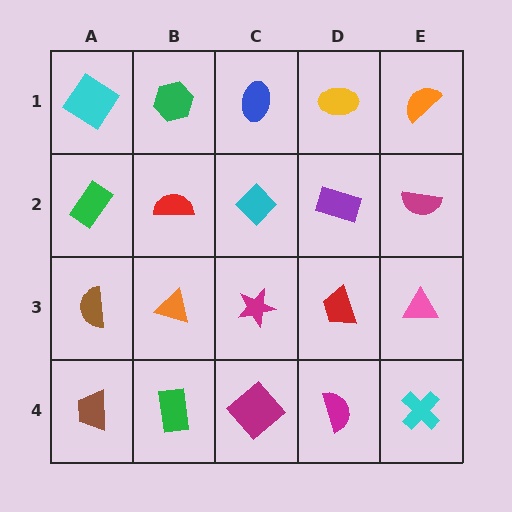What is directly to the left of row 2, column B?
A green rectangle.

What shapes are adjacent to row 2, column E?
An orange semicircle (row 1, column E), a pink triangle (row 3, column E), a purple rectangle (row 2, column D).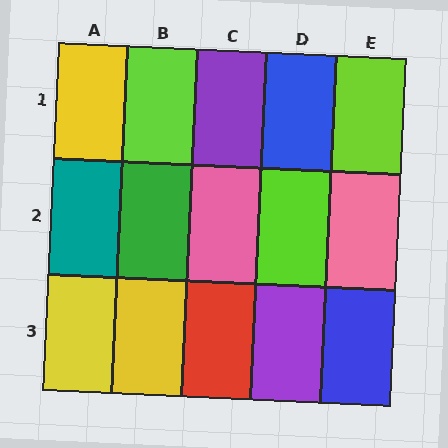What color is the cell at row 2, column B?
Green.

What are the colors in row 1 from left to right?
Yellow, lime, purple, blue, lime.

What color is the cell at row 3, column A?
Yellow.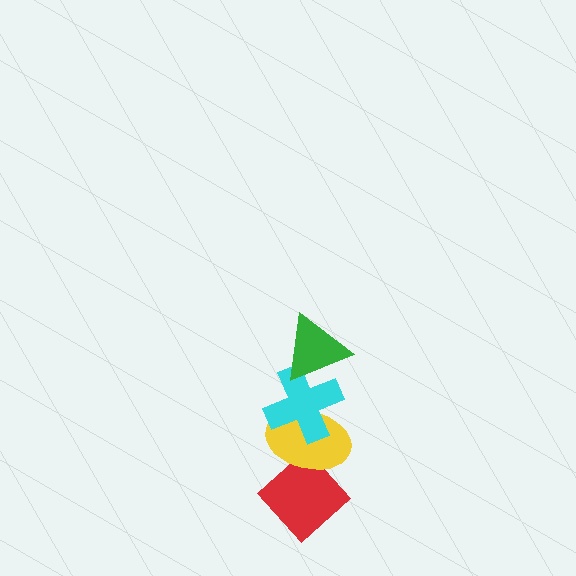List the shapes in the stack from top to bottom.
From top to bottom: the green triangle, the cyan cross, the yellow ellipse, the red diamond.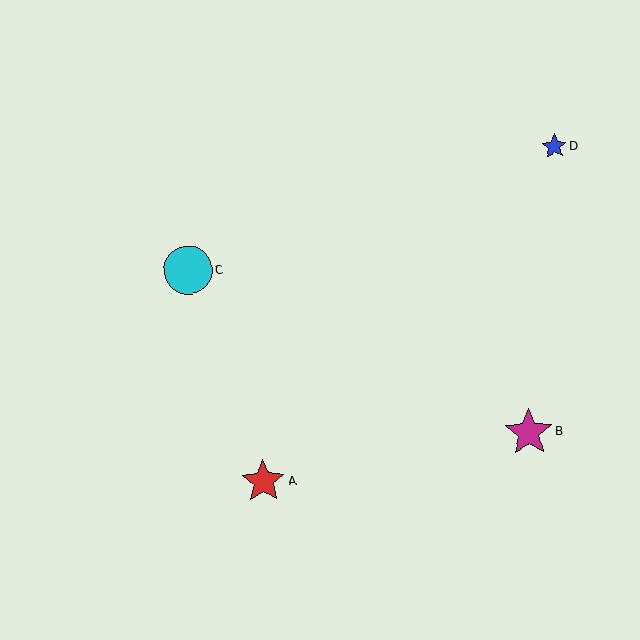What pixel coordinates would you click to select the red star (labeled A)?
Click at (263, 481) to select the red star A.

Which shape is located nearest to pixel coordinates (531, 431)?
The magenta star (labeled B) at (529, 433) is nearest to that location.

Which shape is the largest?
The magenta star (labeled B) is the largest.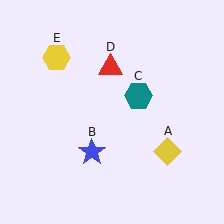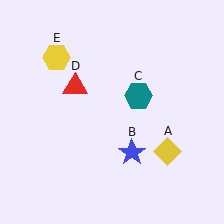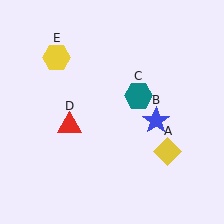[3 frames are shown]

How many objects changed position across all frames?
2 objects changed position: blue star (object B), red triangle (object D).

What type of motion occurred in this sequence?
The blue star (object B), red triangle (object D) rotated counterclockwise around the center of the scene.